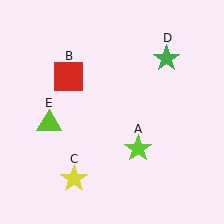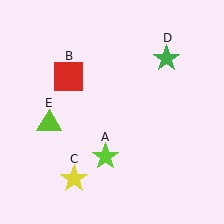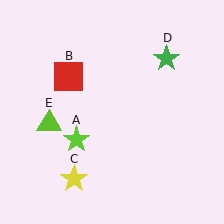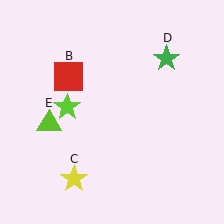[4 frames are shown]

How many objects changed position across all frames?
1 object changed position: lime star (object A).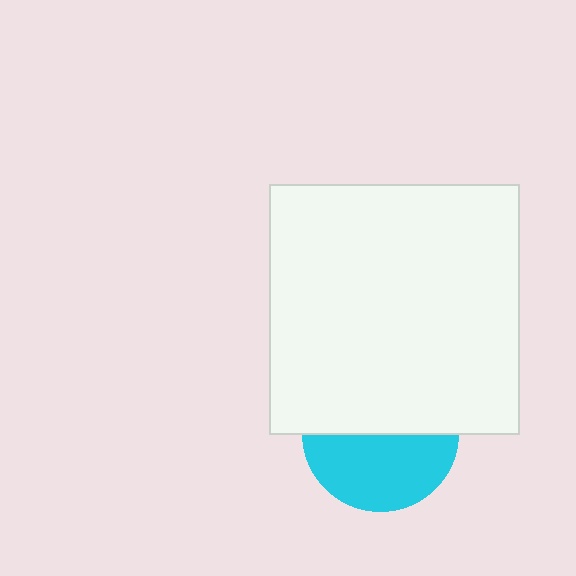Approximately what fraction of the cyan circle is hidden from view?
Roughly 52% of the cyan circle is hidden behind the white square.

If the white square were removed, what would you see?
You would see the complete cyan circle.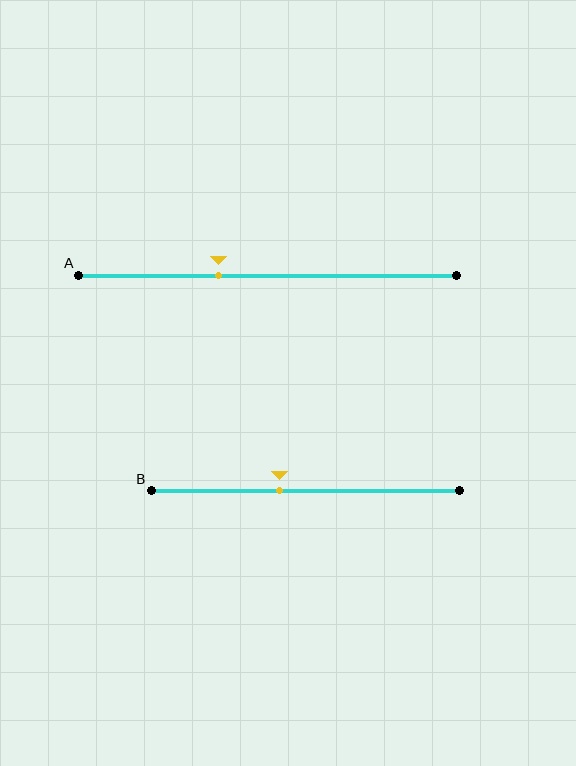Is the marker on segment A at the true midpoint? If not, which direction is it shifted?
No, the marker on segment A is shifted to the left by about 13% of the segment length.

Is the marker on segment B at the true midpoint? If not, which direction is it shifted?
No, the marker on segment B is shifted to the left by about 8% of the segment length.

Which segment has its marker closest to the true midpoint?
Segment B has its marker closest to the true midpoint.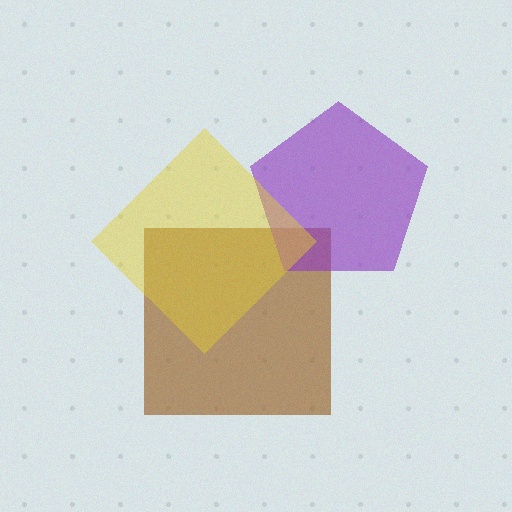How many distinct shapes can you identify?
There are 3 distinct shapes: a brown square, a purple pentagon, a yellow diamond.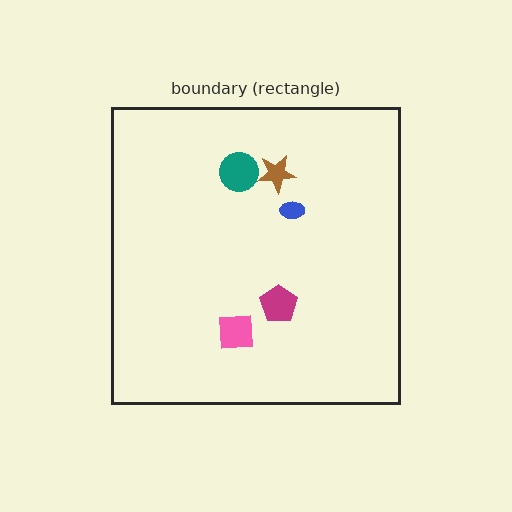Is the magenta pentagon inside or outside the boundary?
Inside.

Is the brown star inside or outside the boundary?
Inside.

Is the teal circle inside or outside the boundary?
Inside.